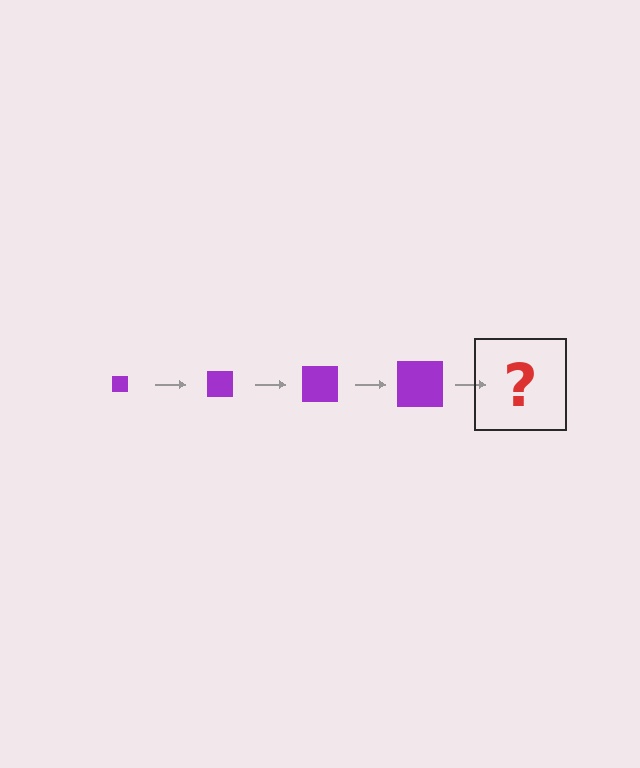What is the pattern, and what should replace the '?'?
The pattern is that the square gets progressively larger each step. The '?' should be a purple square, larger than the previous one.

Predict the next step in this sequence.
The next step is a purple square, larger than the previous one.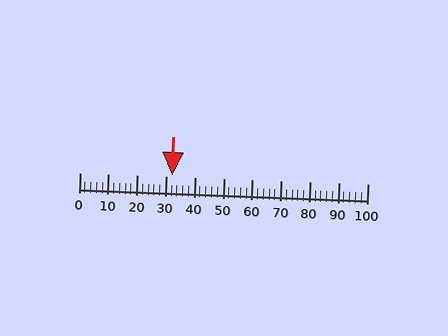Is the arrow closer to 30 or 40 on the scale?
The arrow is closer to 30.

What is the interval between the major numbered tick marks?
The major tick marks are spaced 10 units apart.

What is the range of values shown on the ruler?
The ruler shows values from 0 to 100.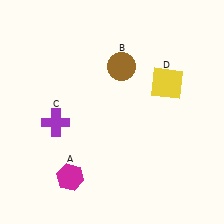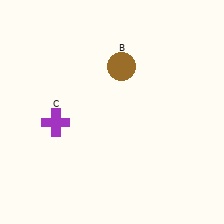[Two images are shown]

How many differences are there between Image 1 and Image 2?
There are 2 differences between the two images.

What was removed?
The yellow square (D), the magenta hexagon (A) were removed in Image 2.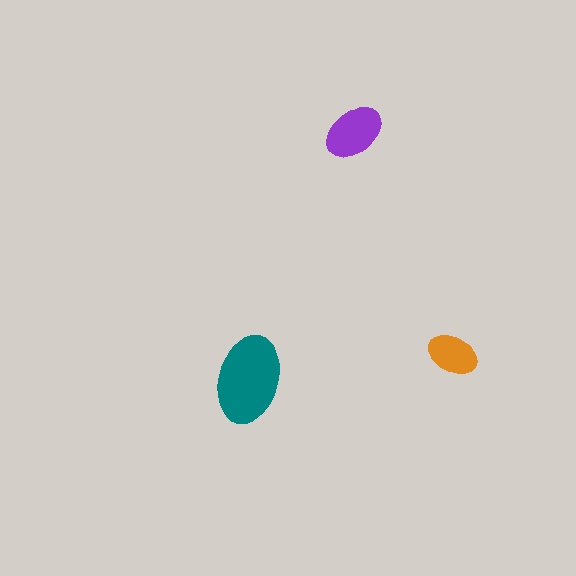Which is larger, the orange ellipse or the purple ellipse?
The purple one.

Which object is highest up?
The purple ellipse is topmost.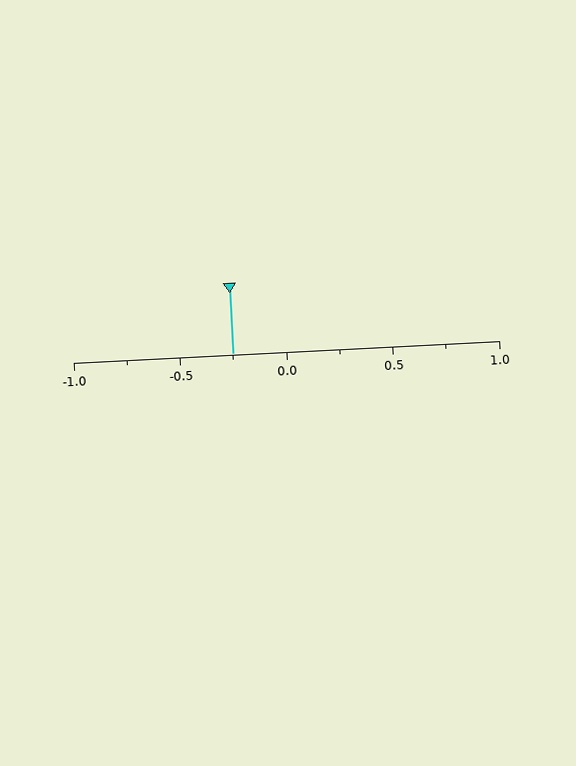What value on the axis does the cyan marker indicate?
The marker indicates approximately -0.25.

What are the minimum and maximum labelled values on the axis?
The axis runs from -1.0 to 1.0.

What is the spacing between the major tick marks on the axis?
The major ticks are spaced 0.5 apart.